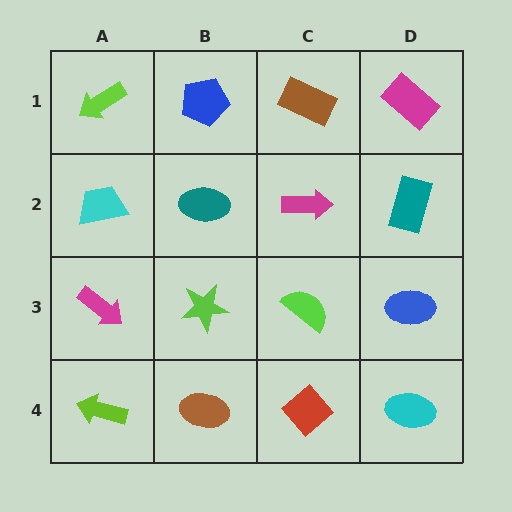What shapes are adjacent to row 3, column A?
A cyan trapezoid (row 2, column A), a lime arrow (row 4, column A), a lime star (row 3, column B).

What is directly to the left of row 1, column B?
A lime arrow.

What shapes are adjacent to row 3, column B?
A teal ellipse (row 2, column B), a brown ellipse (row 4, column B), a magenta arrow (row 3, column A), a lime semicircle (row 3, column C).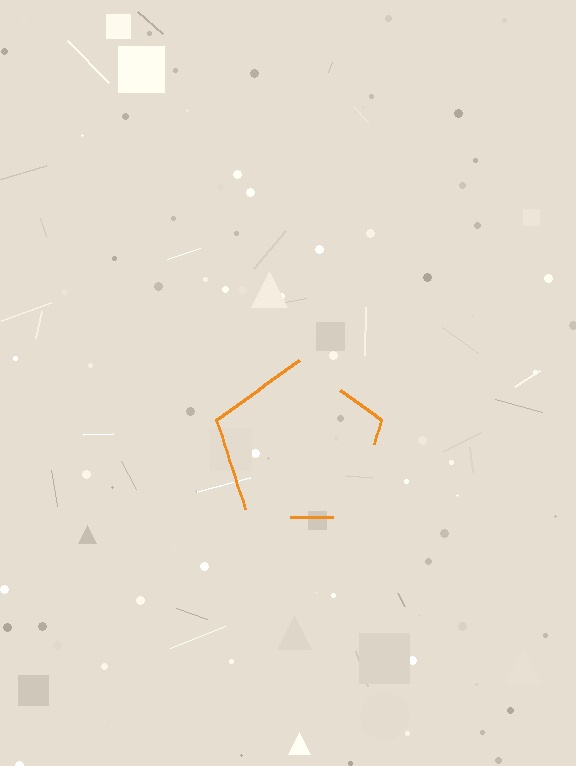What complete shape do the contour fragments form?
The contour fragments form a pentagon.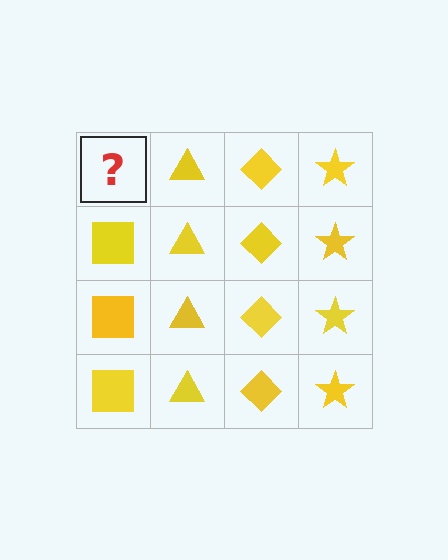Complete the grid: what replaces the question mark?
The question mark should be replaced with a yellow square.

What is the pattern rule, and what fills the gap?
The rule is that each column has a consistent shape. The gap should be filled with a yellow square.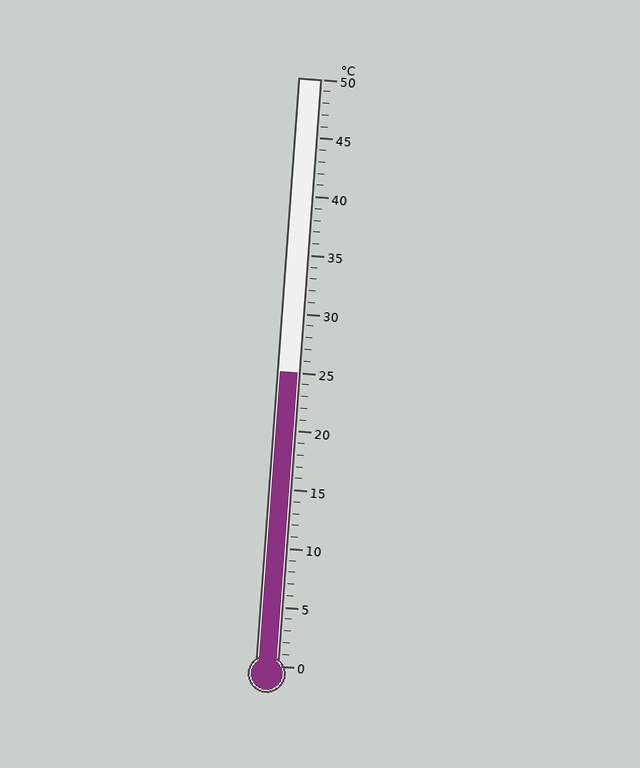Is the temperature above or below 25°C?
The temperature is at 25°C.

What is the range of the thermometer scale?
The thermometer scale ranges from 0°C to 50°C.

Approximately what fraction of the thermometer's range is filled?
The thermometer is filled to approximately 50% of its range.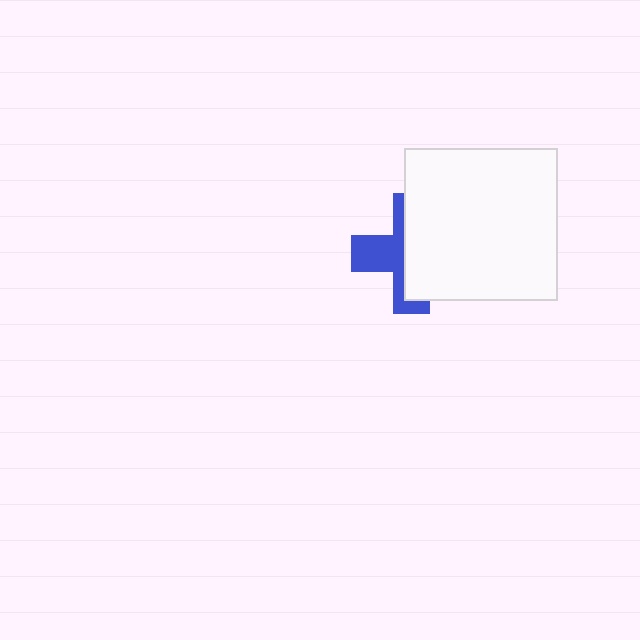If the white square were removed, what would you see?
You would see the complete blue cross.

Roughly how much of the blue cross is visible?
A small part of it is visible (roughly 41%).